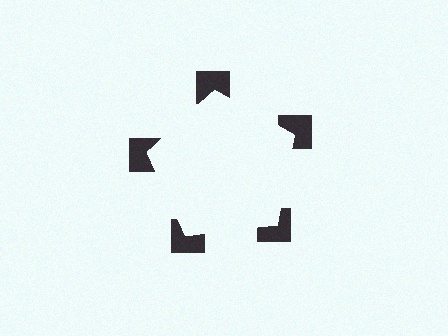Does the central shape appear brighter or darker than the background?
It typically appears slightly brighter than the background, even though no actual brightness change is drawn.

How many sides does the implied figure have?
5 sides.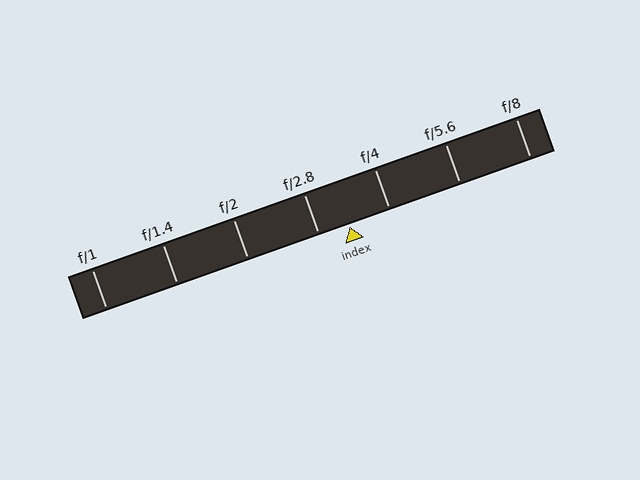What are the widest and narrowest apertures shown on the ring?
The widest aperture shown is f/1 and the narrowest is f/8.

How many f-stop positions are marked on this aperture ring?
There are 7 f-stop positions marked.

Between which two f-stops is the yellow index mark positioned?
The index mark is between f/2.8 and f/4.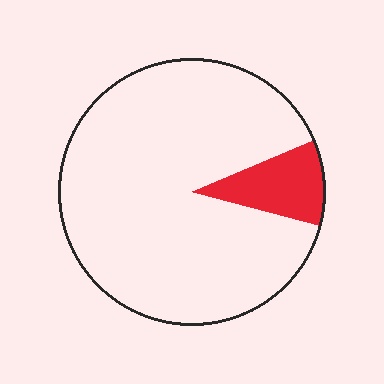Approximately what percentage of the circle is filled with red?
Approximately 10%.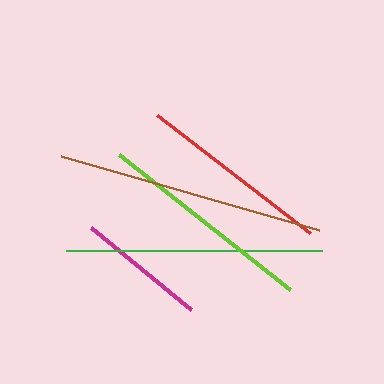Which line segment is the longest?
The brown line is the longest at approximately 269 pixels.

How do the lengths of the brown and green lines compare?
The brown and green lines are approximately the same length.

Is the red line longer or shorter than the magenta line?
The red line is longer than the magenta line.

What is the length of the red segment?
The red segment is approximately 193 pixels long.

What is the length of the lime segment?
The lime segment is approximately 218 pixels long.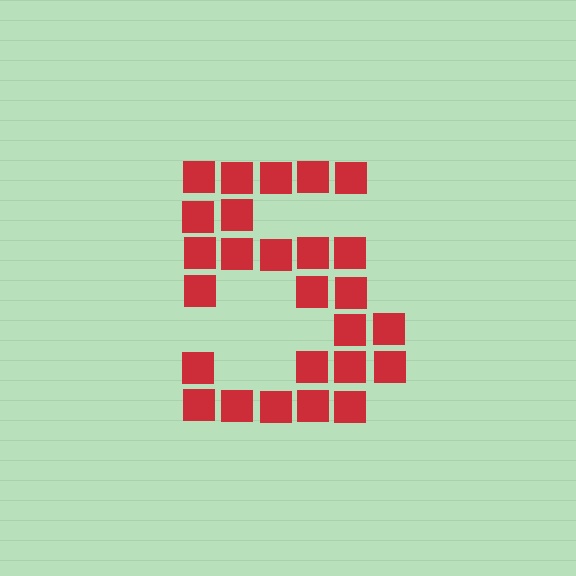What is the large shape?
The large shape is the digit 5.